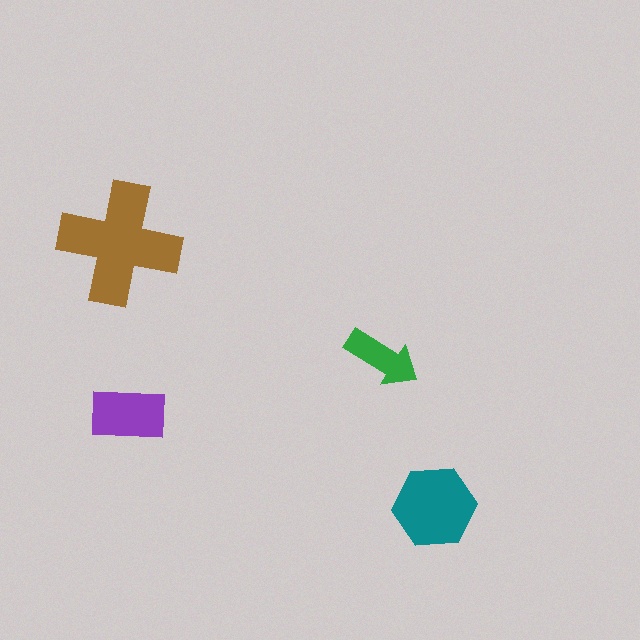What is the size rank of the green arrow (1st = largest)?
4th.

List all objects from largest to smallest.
The brown cross, the teal hexagon, the purple rectangle, the green arrow.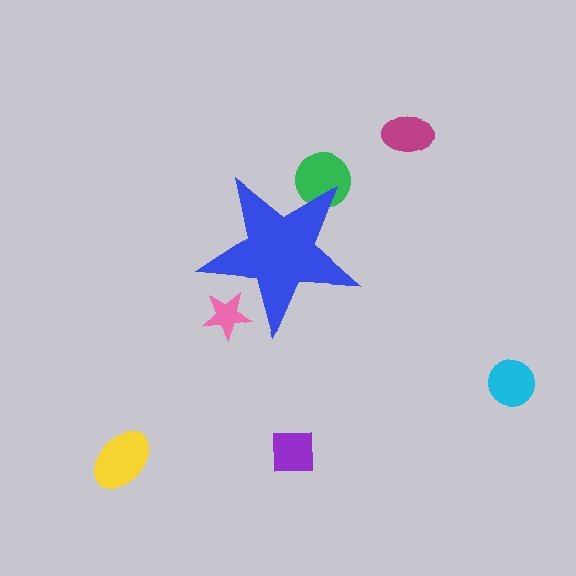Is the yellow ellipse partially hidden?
No, the yellow ellipse is fully visible.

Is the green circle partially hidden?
Yes, the green circle is partially hidden behind the blue star.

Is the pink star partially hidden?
Yes, the pink star is partially hidden behind the blue star.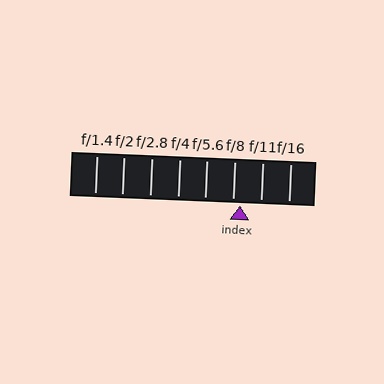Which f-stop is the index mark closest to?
The index mark is closest to f/8.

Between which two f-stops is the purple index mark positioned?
The index mark is between f/8 and f/11.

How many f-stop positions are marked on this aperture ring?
There are 8 f-stop positions marked.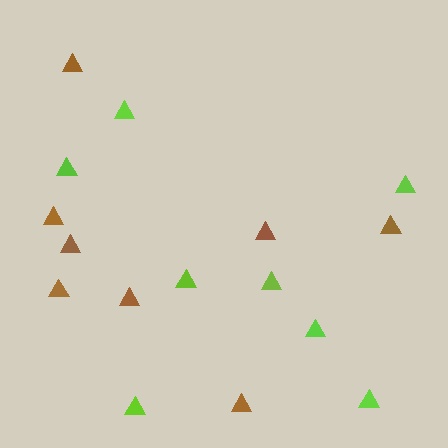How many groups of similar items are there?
There are 2 groups: one group of brown triangles (8) and one group of lime triangles (8).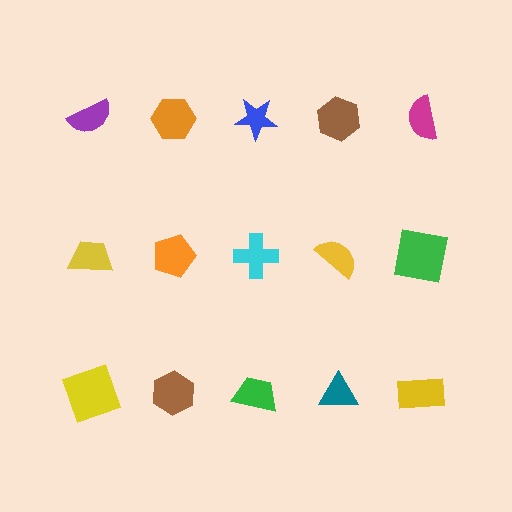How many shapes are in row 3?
5 shapes.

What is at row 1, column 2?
An orange hexagon.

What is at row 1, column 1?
A purple semicircle.